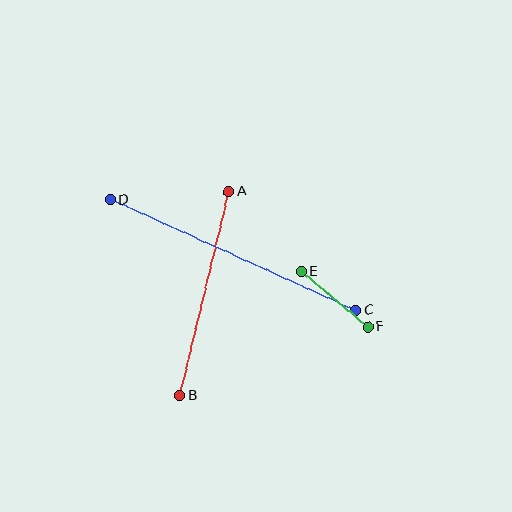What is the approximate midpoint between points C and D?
The midpoint is at approximately (233, 255) pixels.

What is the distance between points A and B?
The distance is approximately 210 pixels.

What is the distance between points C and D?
The distance is approximately 269 pixels.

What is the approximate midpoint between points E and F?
The midpoint is at approximately (334, 299) pixels.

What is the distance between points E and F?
The distance is approximately 87 pixels.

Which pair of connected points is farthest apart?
Points C and D are farthest apart.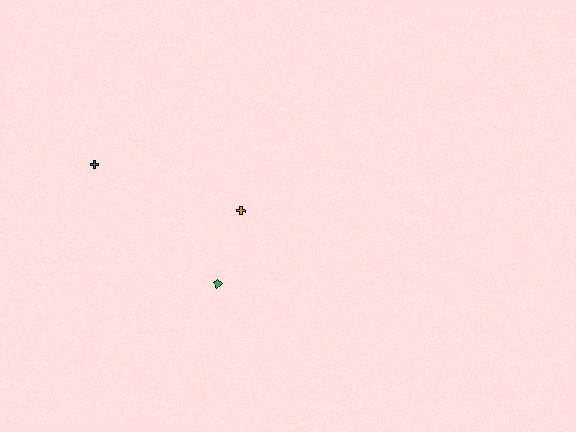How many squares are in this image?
There are no squares.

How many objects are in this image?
There are 3 objects.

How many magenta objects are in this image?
There are no magenta objects.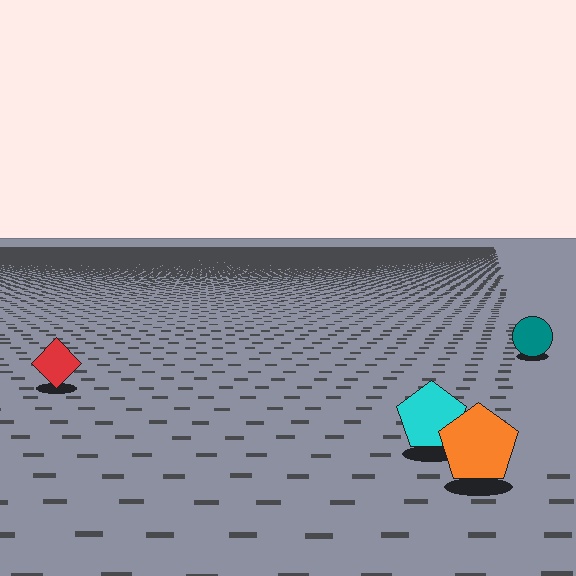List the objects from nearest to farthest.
From nearest to farthest: the orange pentagon, the cyan pentagon, the red diamond, the teal circle.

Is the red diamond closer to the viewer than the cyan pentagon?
No. The cyan pentagon is closer — you can tell from the texture gradient: the ground texture is coarser near it.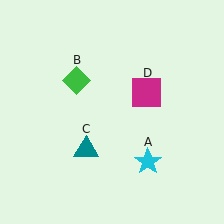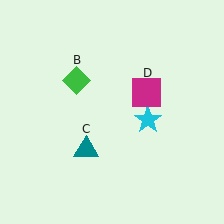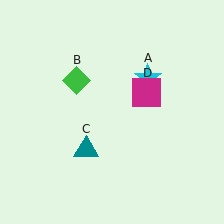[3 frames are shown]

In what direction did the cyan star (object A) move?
The cyan star (object A) moved up.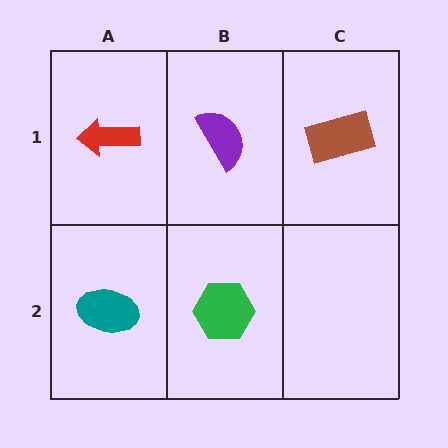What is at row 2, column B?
A green hexagon.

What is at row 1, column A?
A red arrow.